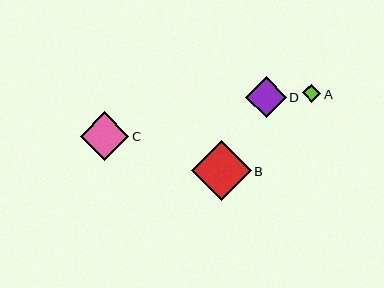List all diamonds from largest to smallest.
From largest to smallest: B, C, D, A.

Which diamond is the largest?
Diamond B is the largest with a size of approximately 59 pixels.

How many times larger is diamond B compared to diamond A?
Diamond B is approximately 3.2 times the size of diamond A.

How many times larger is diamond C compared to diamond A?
Diamond C is approximately 2.7 times the size of diamond A.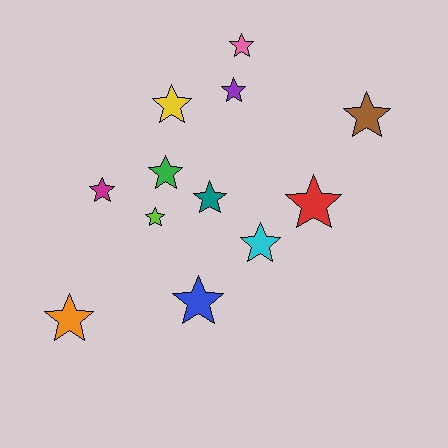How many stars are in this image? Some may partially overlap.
There are 12 stars.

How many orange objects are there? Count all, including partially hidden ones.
There is 1 orange object.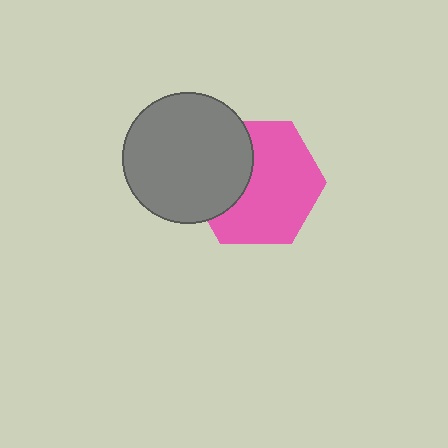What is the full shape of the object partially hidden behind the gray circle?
The partially hidden object is a pink hexagon.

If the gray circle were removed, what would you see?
You would see the complete pink hexagon.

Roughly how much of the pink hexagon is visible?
Most of it is visible (roughly 66%).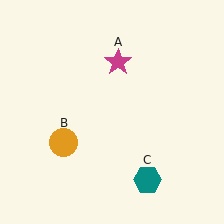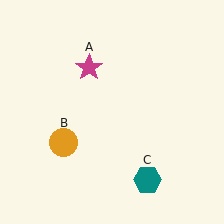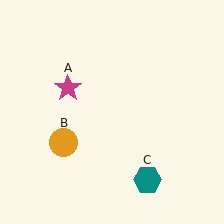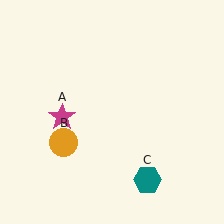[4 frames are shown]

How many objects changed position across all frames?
1 object changed position: magenta star (object A).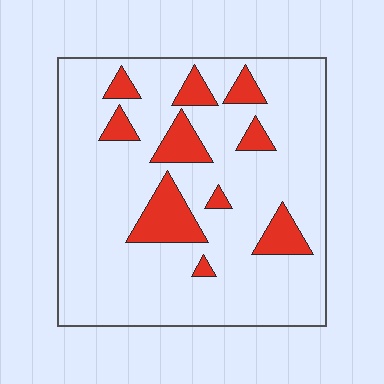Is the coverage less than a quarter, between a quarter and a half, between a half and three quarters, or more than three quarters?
Less than a quarter.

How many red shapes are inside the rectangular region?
10.